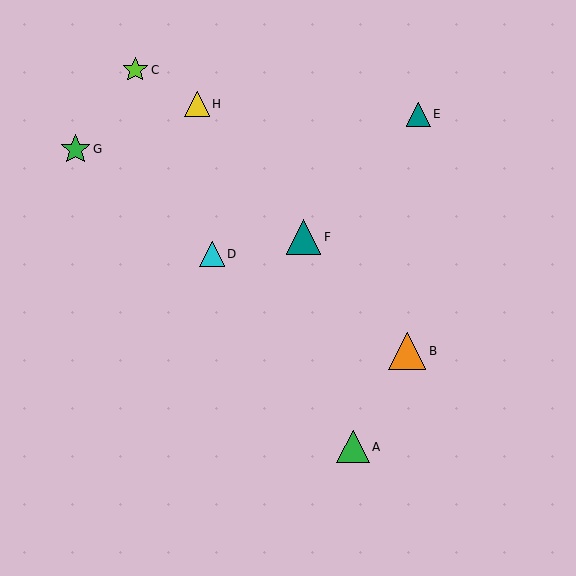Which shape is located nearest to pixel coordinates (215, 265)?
The cyan triangle (labeled D) at (212, 254) is nearest to that location.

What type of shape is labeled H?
Shape H is a yellow triangle.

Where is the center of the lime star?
The center of the lime star is at (135, 70).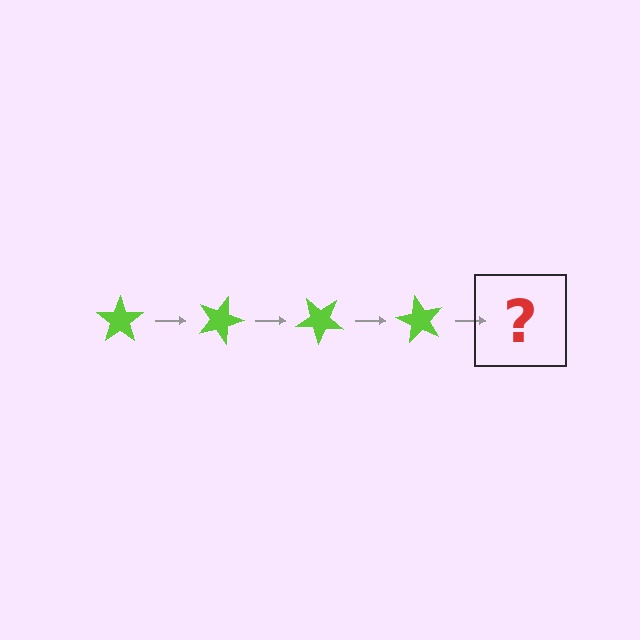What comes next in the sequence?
The next element should be a lime star rotated 80 degrees.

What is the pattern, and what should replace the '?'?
The pattern is that the star rotates 20 degrees each step. The '?' should be a lime star rotated 80 degrees.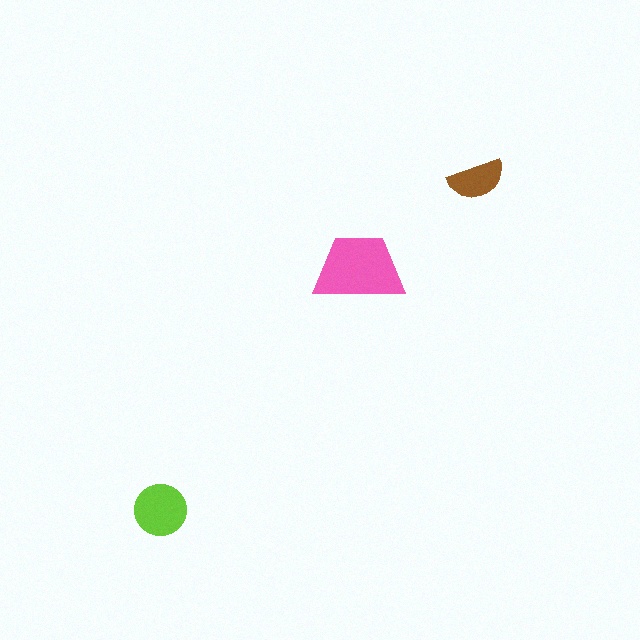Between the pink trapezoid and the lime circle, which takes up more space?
The pink trapezoid.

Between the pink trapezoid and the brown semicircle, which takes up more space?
The pink trapezoid.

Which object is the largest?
The pink trapezoid.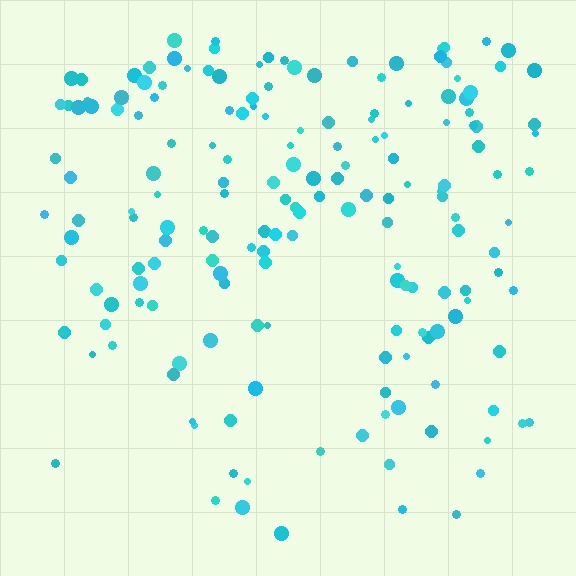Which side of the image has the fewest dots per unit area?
The bottom.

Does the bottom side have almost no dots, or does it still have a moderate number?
Still a moderate number, just noticeably fewer than the top.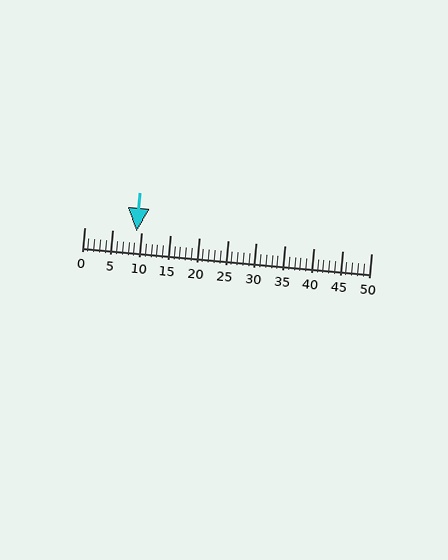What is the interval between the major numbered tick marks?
The major tick marks are spaced 5 units apart.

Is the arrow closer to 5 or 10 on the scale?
The arrow is closer to 10.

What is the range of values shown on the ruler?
The ruler shows values from 0 to 50.